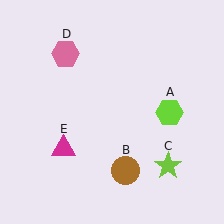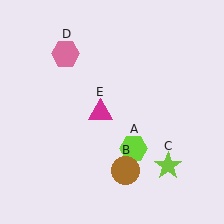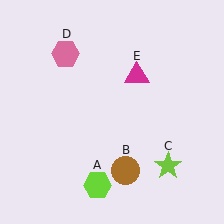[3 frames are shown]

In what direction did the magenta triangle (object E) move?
The magenta triangle (object E) moved up and to the right.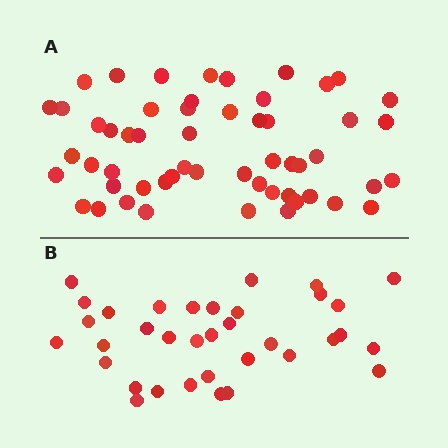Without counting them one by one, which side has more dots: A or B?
Region A (the top region) has more dots.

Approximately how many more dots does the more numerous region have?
Region A has approximately 20 more dots than region B.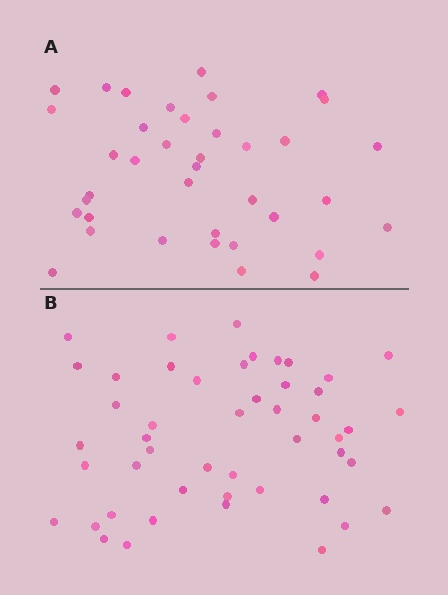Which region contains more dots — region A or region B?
Region B (the bottom region) has more dots.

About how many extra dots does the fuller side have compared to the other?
Region B has roughly 10 or so more dots than region A.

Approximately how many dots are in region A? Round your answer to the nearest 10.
About 40 dots. (The exact count is 38, which rounds to 40.)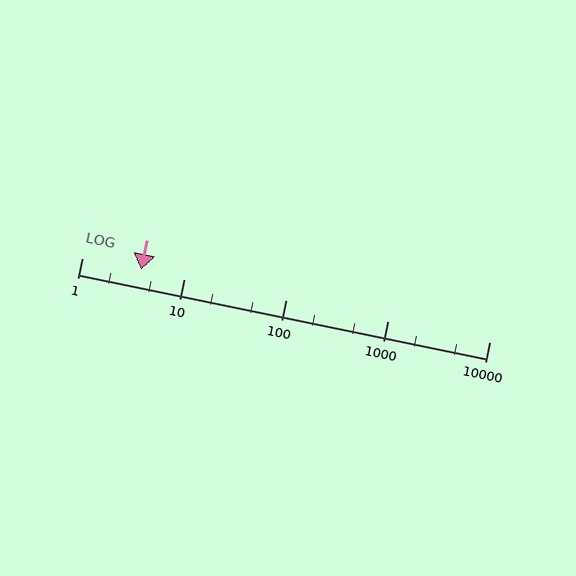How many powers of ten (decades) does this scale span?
The scale spans 4 decades, from 1 to 10000.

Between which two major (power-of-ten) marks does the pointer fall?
The pointer is between 1 and 10.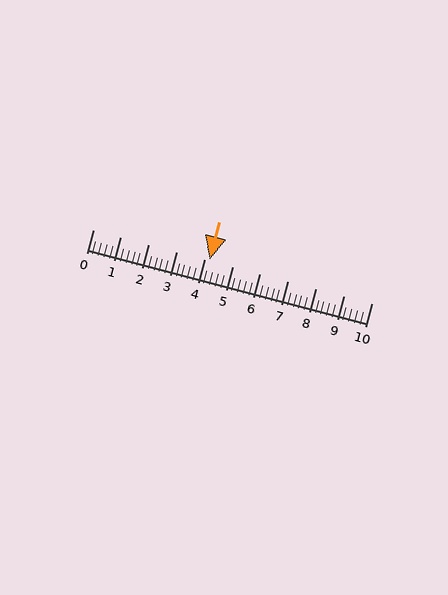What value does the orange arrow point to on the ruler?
The orange arrow points to approximately 4.2.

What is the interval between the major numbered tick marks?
The major tick marks are spaced 1 units apart.